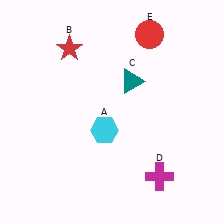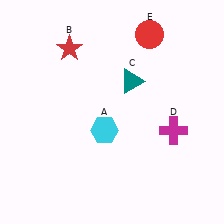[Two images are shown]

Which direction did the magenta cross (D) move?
The magenta cross (D) moved up.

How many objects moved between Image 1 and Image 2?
1 object moved between the two images.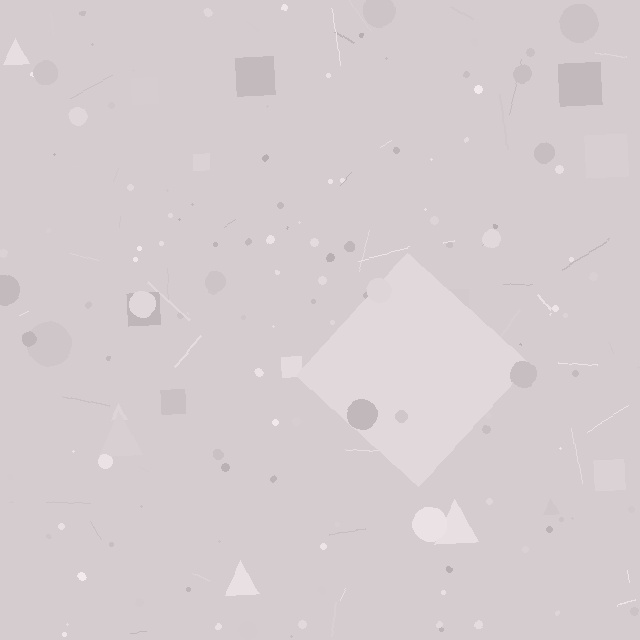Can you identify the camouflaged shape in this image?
The camouflaged shape is a diamond.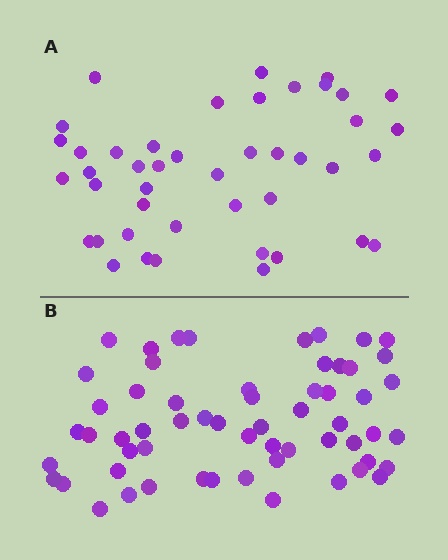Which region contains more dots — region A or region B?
Region B (the bottom region) has more dots.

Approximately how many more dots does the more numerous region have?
Region B has approximately 15 more dots than region A.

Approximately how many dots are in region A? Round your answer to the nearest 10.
About 40 dots. (The exact count is 44, which rounds to 40.)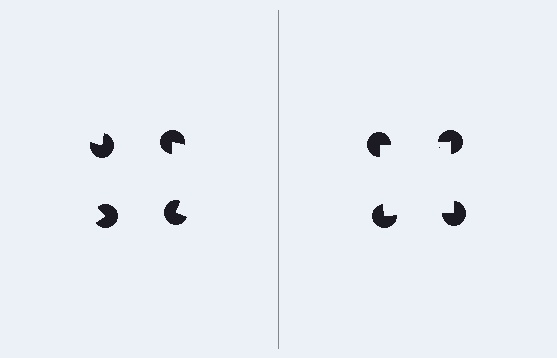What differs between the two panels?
The pac-man discs are positioned identically on both sides; only the wedge orientations differ. On the right they align to a square; on the left they are misaligned.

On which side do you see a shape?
An illusory square appears on the right side. On the left side the wedge cuts are rotated, so no coherent shape forms.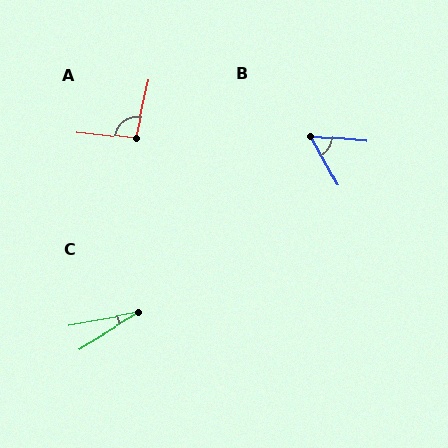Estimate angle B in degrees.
Approximately 55 degrees.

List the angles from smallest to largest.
C (22°), B (55°), A (97°).